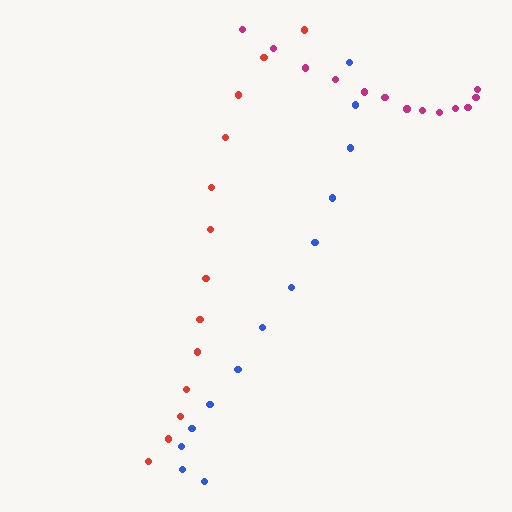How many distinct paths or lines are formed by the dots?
There are 3 distinct paths.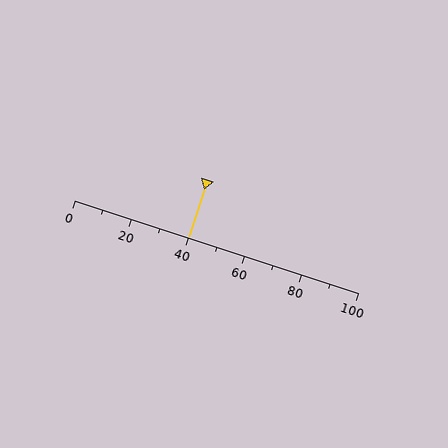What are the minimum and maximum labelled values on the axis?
The axis runs from 0 to 100.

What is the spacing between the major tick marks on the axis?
The major ticks are spaced 20 apart.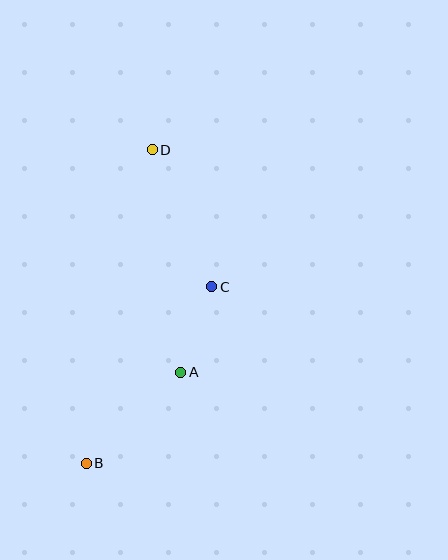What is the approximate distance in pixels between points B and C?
The distance between B and C is approximately 217 pixels.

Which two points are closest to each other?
Points A and C are closest to each other.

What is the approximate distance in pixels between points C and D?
The distance between C and D is approximately 149 pixels.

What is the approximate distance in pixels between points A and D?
The distance between A and D is approximately 225 pixels.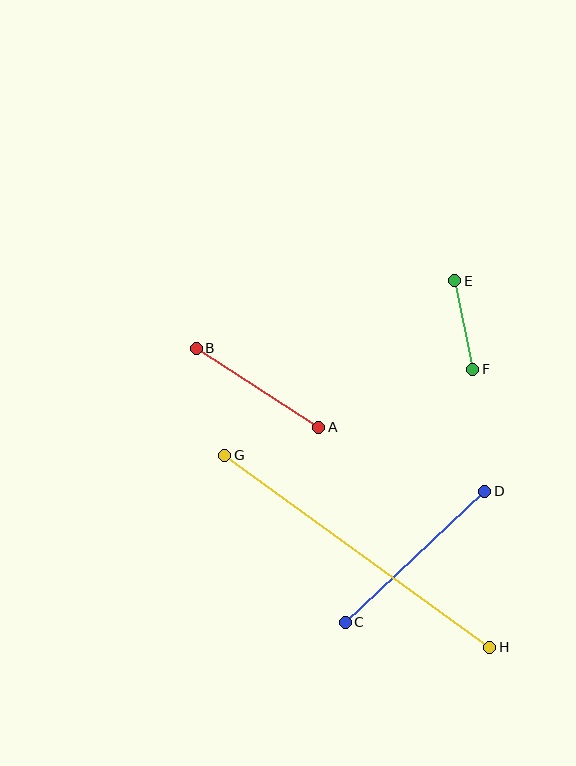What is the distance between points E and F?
The distance is approximately 90 pixels.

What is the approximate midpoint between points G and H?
The midpoint is at approximately (357, 551) pixels.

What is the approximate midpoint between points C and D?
The midpoint is at approximately (415, 557) pixels.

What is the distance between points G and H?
The distance is approximately 327 pixels.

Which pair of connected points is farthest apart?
Points G and H are farthest apart.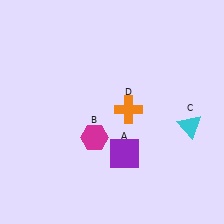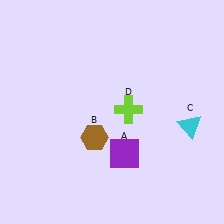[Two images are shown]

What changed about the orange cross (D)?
In Image 1, D is orange. In Image 2, it changed to lime.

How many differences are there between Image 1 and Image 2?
There are 2 differences between the two images.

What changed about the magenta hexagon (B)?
In Image 1, B is magenta. In Image 2, it changed to brown.